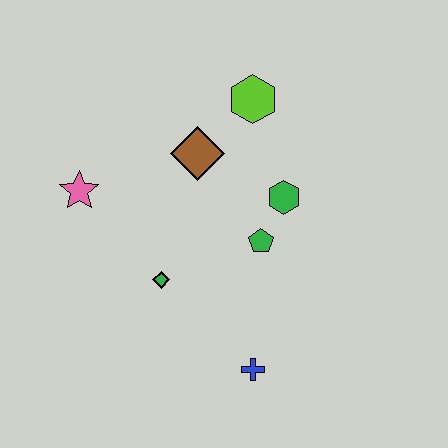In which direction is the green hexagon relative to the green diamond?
The green hexagon is to the right of the green diamond.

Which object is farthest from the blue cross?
The lime hexagon is farthest from the blue cross.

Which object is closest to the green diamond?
The green pentagon is closest to the green diamond.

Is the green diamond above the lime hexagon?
No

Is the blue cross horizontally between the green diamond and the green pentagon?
Yes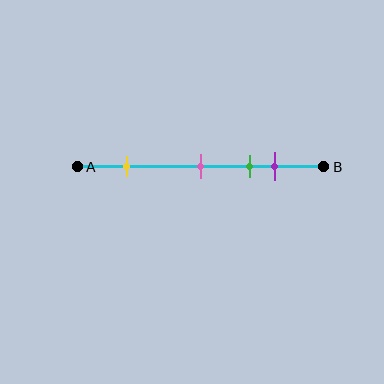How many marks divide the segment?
There are 4 marks dividing the segment.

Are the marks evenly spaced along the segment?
No, the marks are not evenly spaced.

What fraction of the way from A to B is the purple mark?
The purple mark is approximately 80% (0.8) of the way from A to B.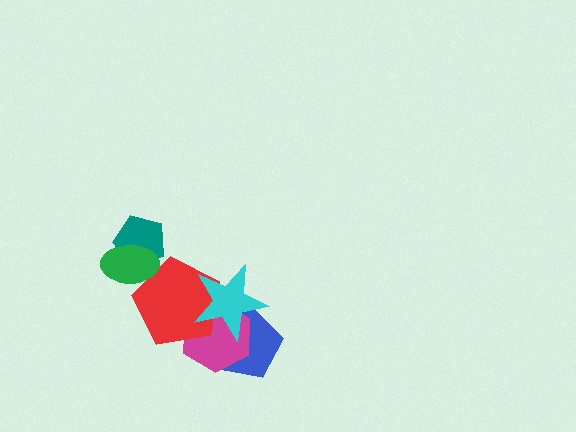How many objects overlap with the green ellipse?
2 objects overlap with the green ellipse.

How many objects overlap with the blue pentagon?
2 objects overlap with the blue pentagon.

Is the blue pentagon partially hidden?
Yes, it is partially covered by another shape.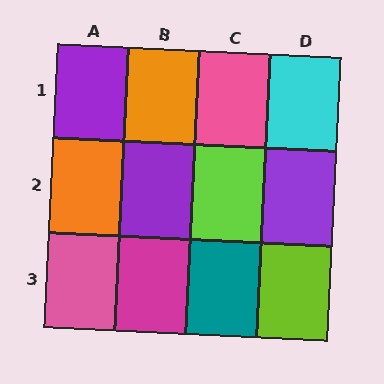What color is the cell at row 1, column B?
Orange.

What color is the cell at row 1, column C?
Pink.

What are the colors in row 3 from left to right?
Pink, magenta, teal, lime.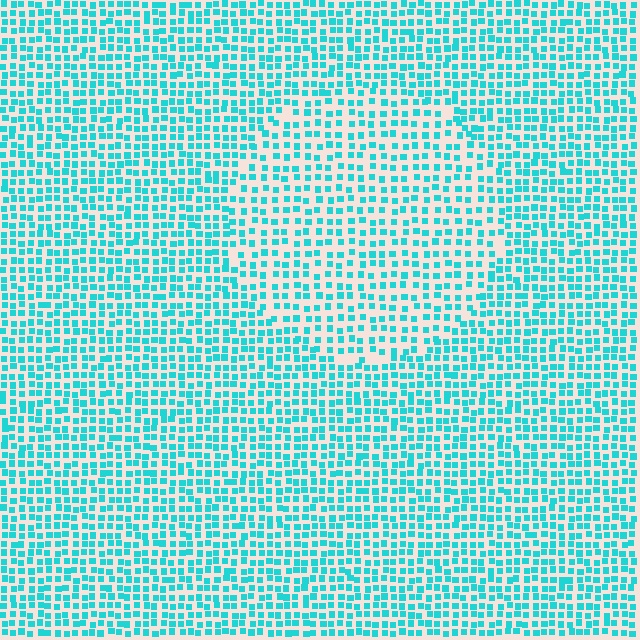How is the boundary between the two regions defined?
The boundary is defined by a change in element density (approximately 1.5x ratio). All elements are the same color, size, and shape.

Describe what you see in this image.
The image contains small cyan elements arranged at two different densities. A circle-shaped region is visible where the elements are less densely packed than the surrounding area.